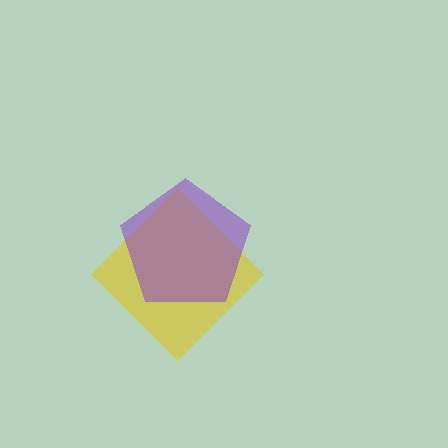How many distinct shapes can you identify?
There are 2 distinct shapes: a yellow diamond, a purple pentagon.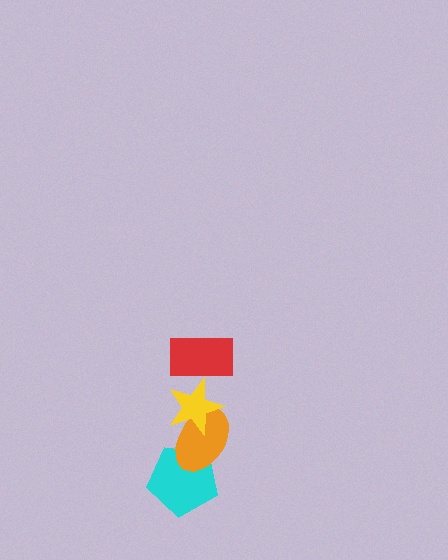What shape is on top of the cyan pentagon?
The orange ellipse is on top of the cyan pentagon.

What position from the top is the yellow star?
The yellow star is 2nd from the top.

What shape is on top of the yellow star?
The red rectangle is on top of the yellow star.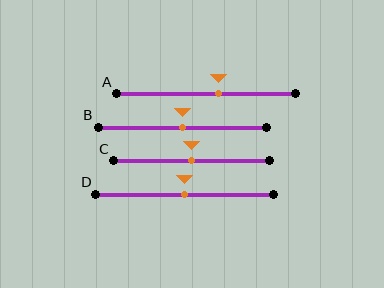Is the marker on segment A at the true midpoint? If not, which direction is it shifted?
No, the marker on segment A is shifted to the right by about 7% of the segment length.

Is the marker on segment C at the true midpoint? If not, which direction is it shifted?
Yes, the marker on segment C is at the true midpoint.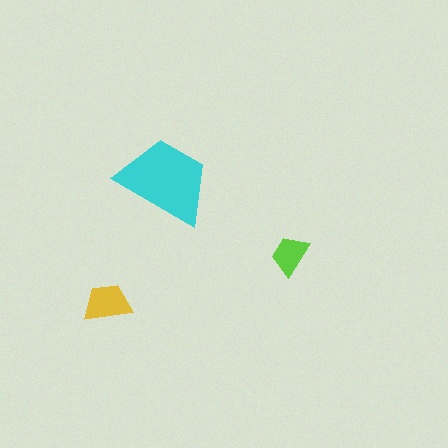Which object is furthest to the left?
The yellow trapezoid is leftmost.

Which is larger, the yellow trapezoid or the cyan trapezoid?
The cyan one.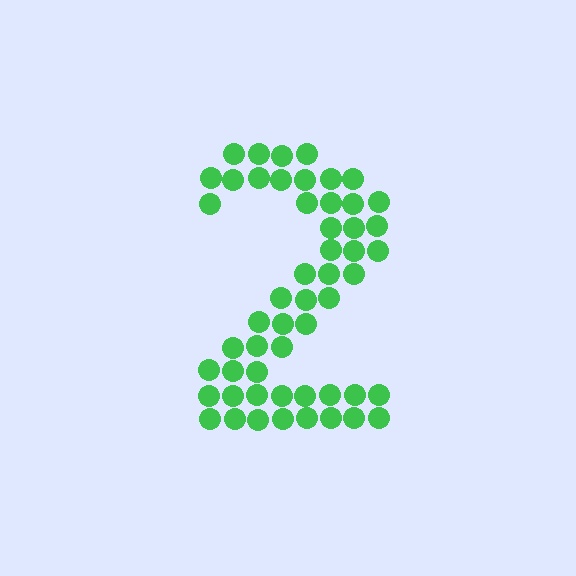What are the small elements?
The small elements are circles.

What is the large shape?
The large shape is the digit 2.